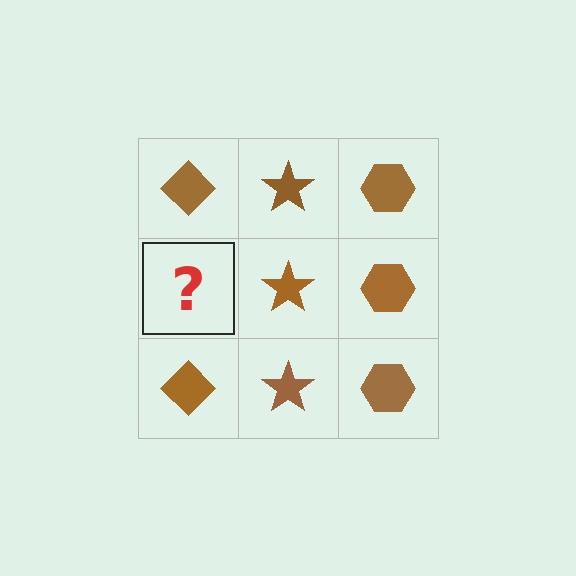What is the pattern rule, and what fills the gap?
The rule is that each column has a consistent shape. The gap should be filled with a brown diamond.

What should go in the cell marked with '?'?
The missing cell should contain a brown diamond.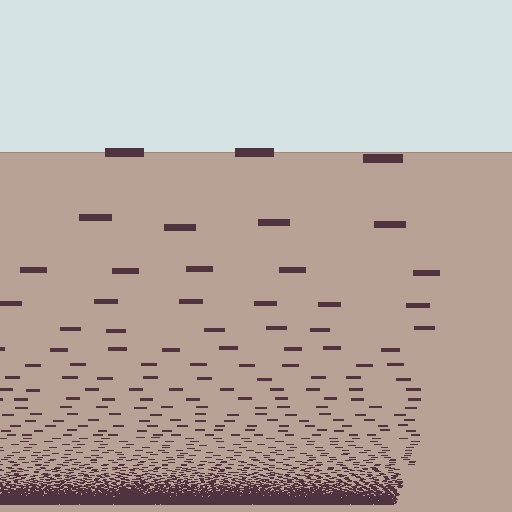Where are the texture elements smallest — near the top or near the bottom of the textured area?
Near the bottom.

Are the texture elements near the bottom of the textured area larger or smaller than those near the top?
Smaller. The gradient is inverted — elements near the bottom are smaller and denser.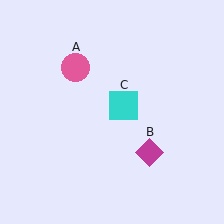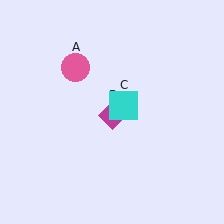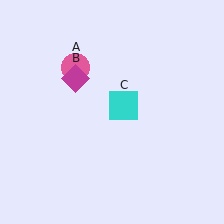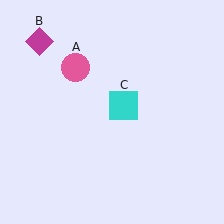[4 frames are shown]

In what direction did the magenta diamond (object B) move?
The magenta diamond (object B) moved up and to the left.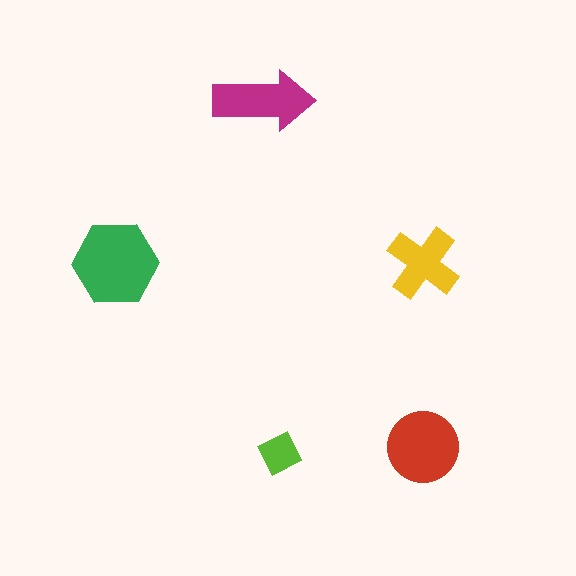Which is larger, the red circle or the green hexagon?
The green hexagon.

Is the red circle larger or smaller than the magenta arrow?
Larger.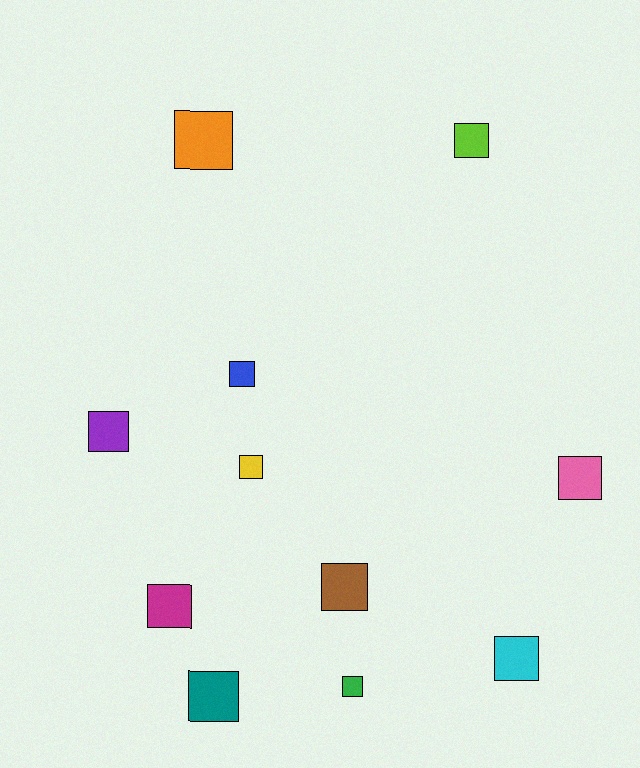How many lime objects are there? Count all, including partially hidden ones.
There is 1 lime object.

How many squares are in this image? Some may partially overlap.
There are 11 squares.